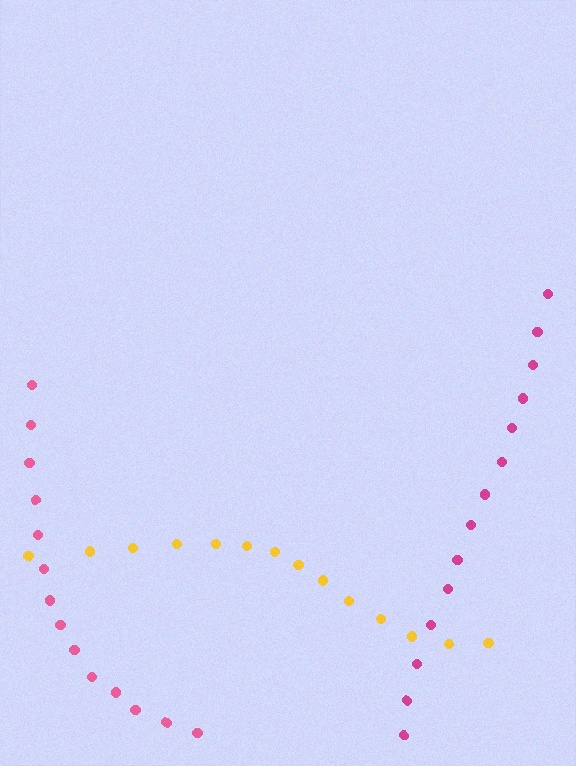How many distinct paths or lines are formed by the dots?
There are 3 distinct paths.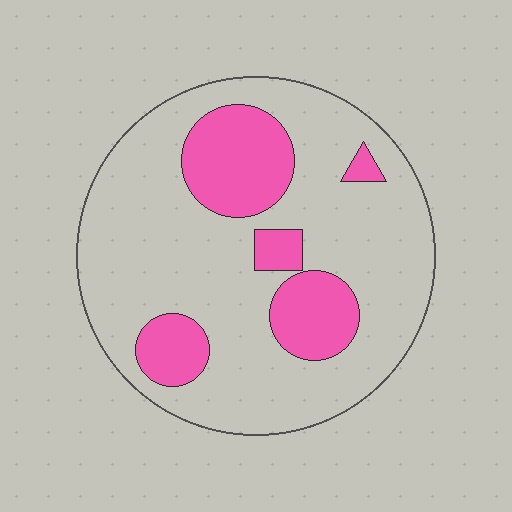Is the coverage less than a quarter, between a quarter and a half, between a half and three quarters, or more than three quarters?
Less than a quarter.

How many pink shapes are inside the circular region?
5.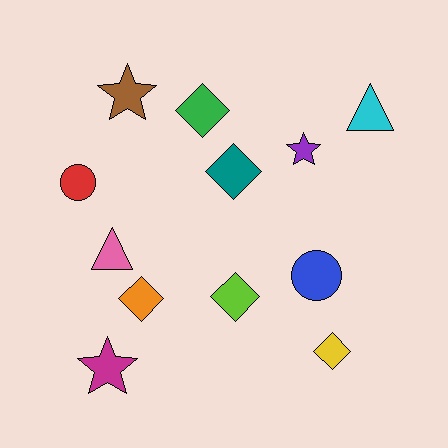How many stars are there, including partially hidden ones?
There are 3 stars.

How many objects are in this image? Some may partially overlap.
There are 12 objects.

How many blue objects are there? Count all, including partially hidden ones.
There is 1 blue object.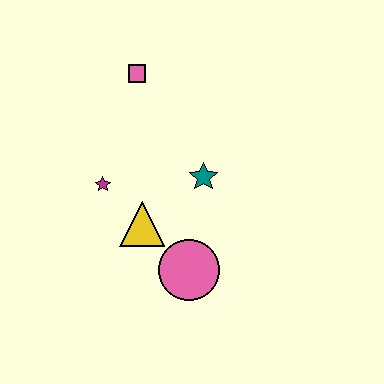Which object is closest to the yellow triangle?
The magenta star is closest to the yellow triangle.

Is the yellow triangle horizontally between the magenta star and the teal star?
Yes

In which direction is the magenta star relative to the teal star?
The magenta star is to the left of the teal star.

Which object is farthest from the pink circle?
The pink square is farthest from the pink circle.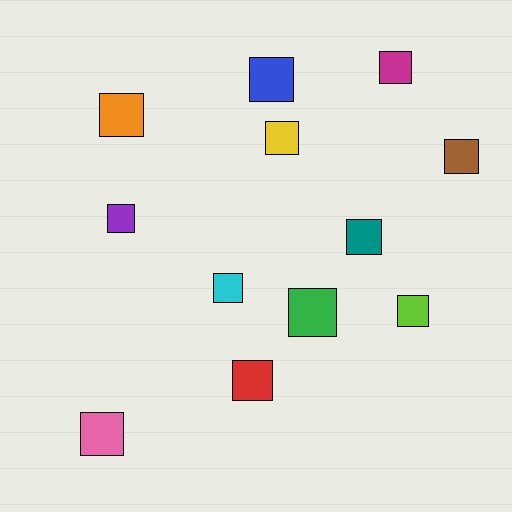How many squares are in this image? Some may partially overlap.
There are 12 squares.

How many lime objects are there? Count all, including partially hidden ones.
There is 1 lime object.